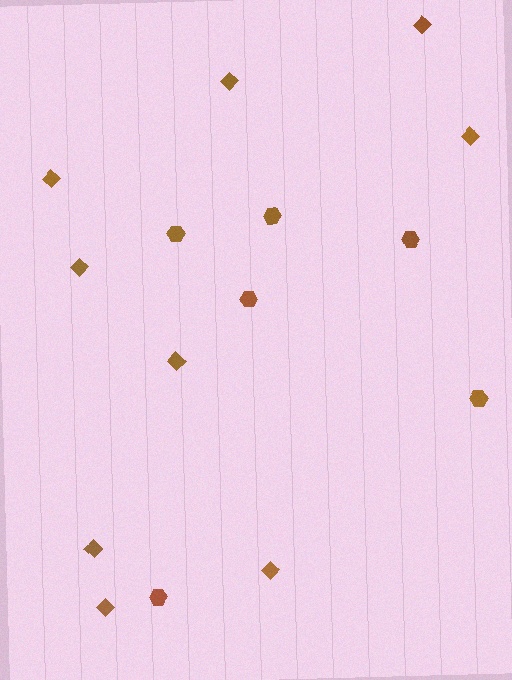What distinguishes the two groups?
There are 2 groups: one group of diamonds (9) and one group of hexagons (6).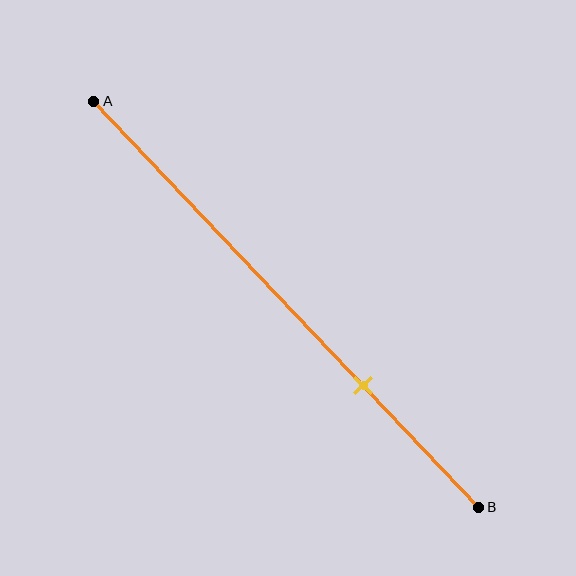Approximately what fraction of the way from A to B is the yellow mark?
The yellow mark is approximately 70% of the way from A to B.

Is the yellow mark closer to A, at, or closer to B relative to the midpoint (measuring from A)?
The yellow mark is closer to point B than the midpoint of segment AB.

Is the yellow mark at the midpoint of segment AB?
No, the mark is at about 70% from A, not at the 50% midpoint.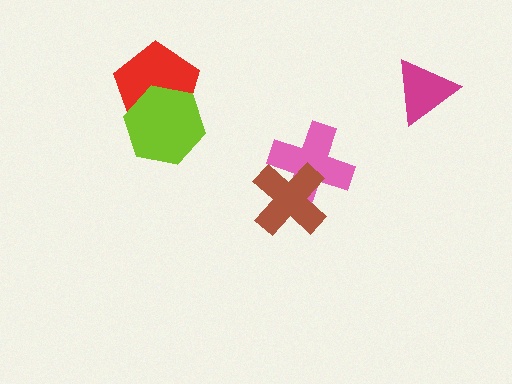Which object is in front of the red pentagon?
The lime hexagon is in front of the red pentagon.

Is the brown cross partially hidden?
No, no other shape covers it.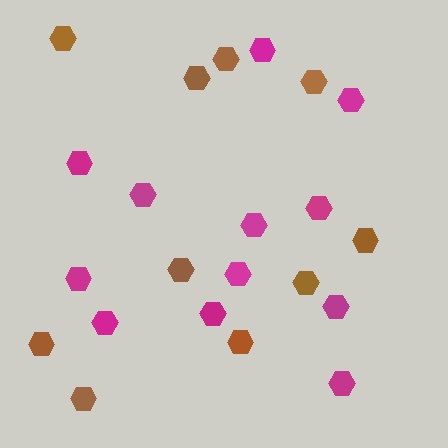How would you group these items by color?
There are 2 groups: one group of brown hexagons (10) and one group of magenta hexagons (12).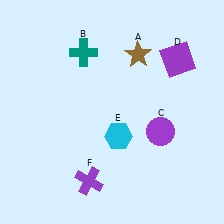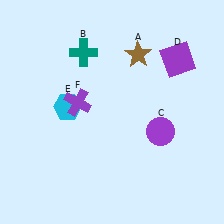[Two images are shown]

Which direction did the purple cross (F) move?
The purple cross (F) moved up.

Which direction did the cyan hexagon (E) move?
The cyan hexagon (E) moved left.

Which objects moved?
The objects that moved are: the cyan hexagon (E), the purple cross (F).